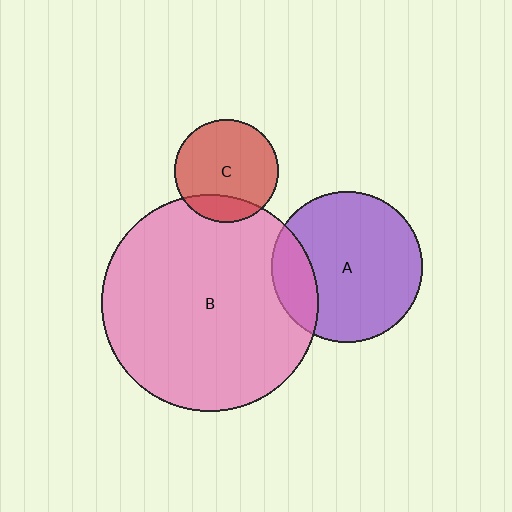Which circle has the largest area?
Circle B (pink).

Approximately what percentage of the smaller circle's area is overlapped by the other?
Approximately 20%.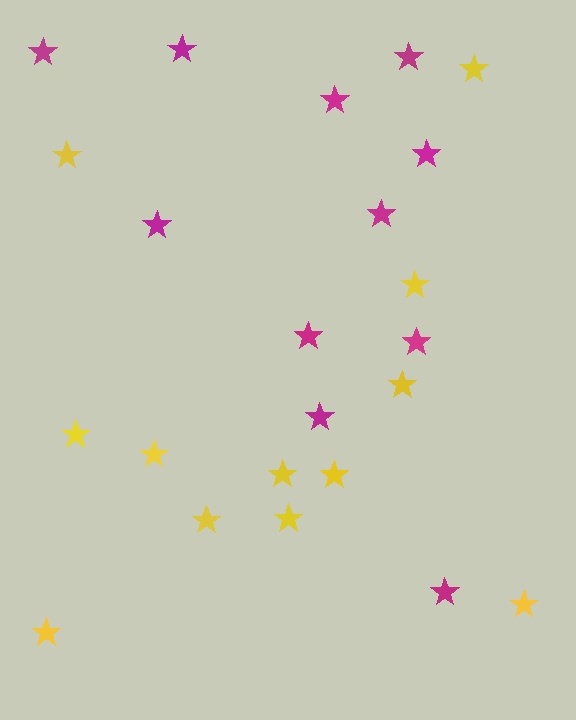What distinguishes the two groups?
There are 2 groups: one group of yellow stars (12) and one group of magenta stars (11).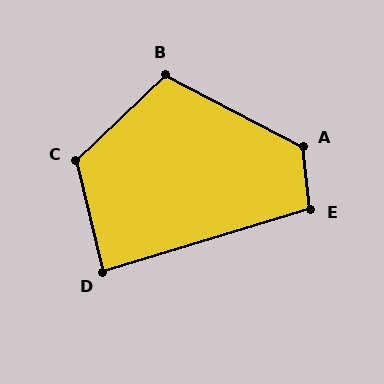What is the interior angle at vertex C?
Approximately 121 degrees (obtuse).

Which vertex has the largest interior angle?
A, at approximately 124 degrees.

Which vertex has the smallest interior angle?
D, at approximately 87 degrees.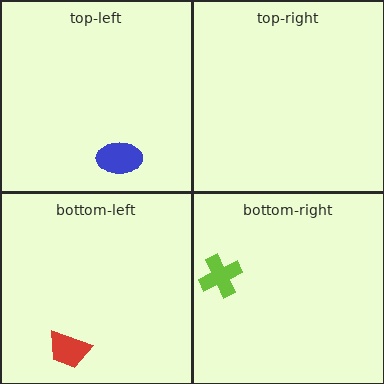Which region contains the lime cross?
The bottom-right region.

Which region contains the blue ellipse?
The top-left region.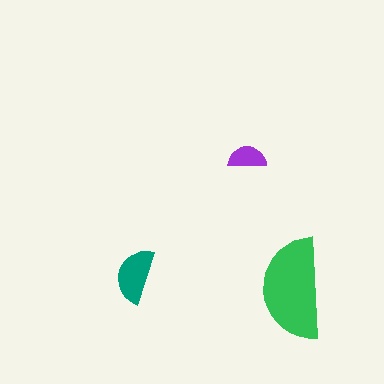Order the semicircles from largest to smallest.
the green one, the teal one, the purple one.